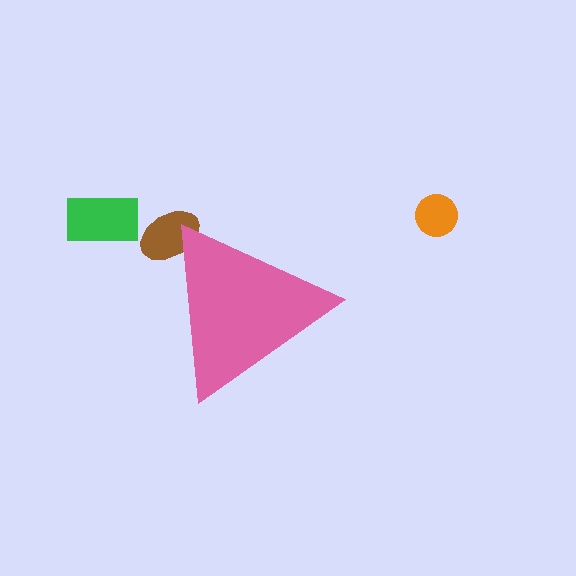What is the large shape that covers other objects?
A pink triangle.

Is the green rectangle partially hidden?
No, the green rectangle is fully visible.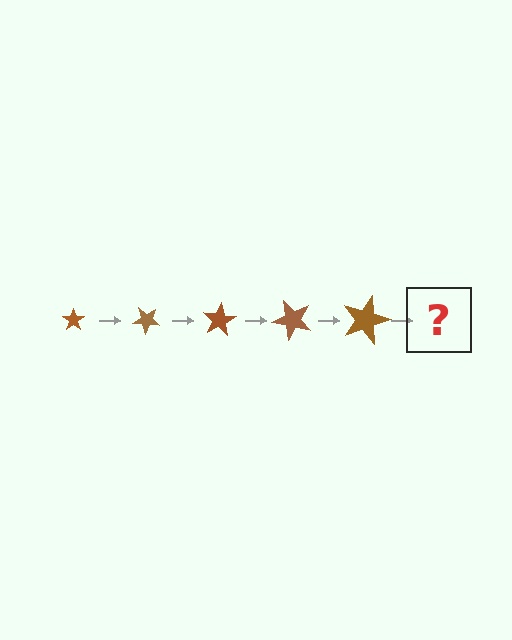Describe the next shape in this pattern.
It should be a star, larger than the previous one and rotated 200 degrees from the start.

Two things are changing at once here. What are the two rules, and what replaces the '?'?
The two rules are that the star grows larger each step and it rotates 40 degrees each step. The '?' should be a star, larger than the previous one and rotated 200 degrees from the start.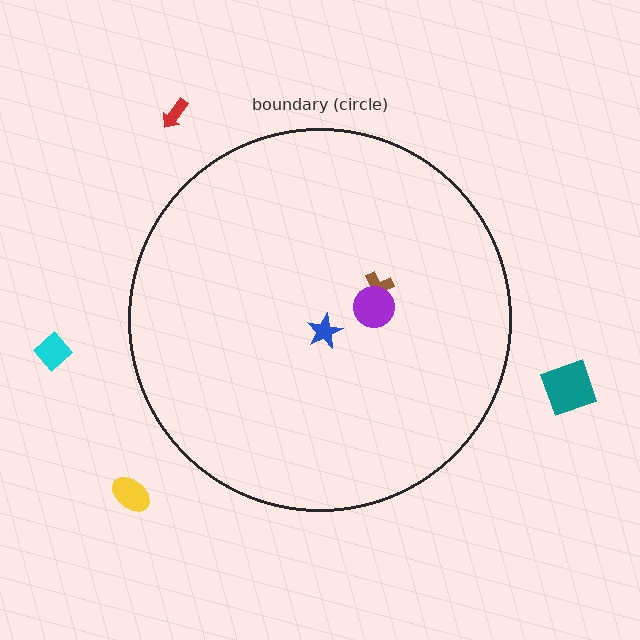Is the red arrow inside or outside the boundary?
Outside.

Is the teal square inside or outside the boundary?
Outside.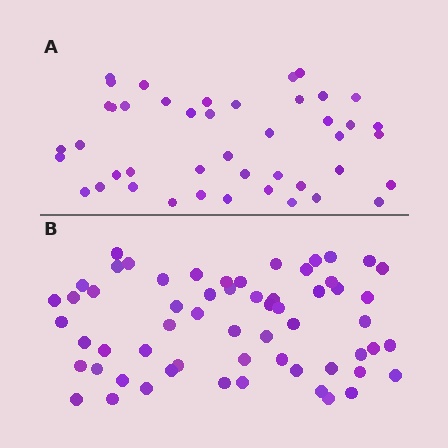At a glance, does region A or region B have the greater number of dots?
Region B (the bottom region) has more dots.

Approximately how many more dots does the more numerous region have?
Region B has approximately 15 more dots than region A.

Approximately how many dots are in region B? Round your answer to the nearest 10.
About 60 dots.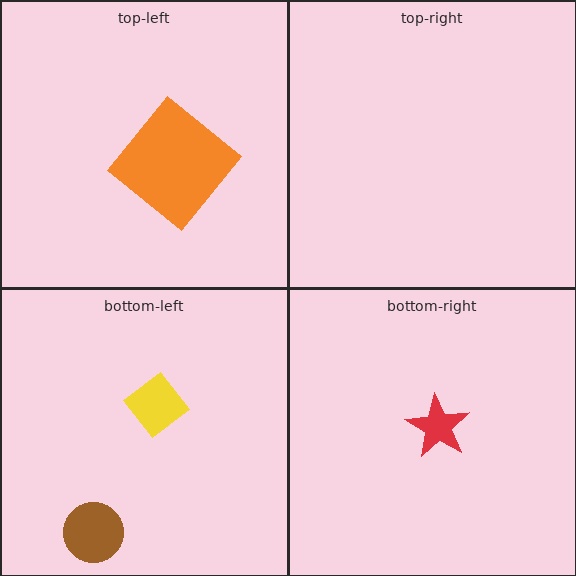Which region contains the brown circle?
The bottom-left region.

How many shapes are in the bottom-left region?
2.